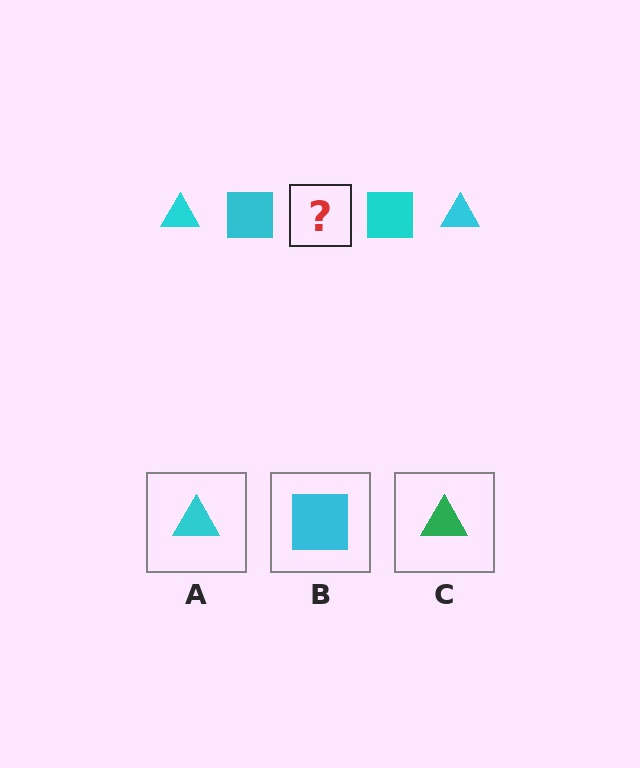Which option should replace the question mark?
Option A.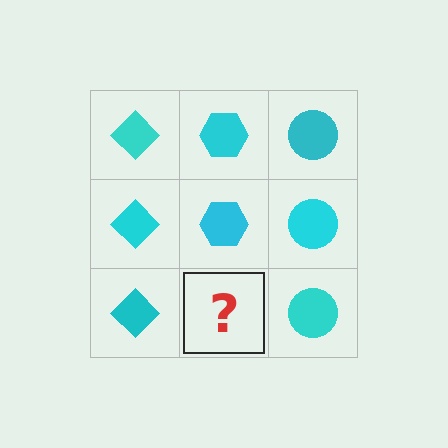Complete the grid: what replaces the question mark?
The question mark should be replaced with a cyan hexagon.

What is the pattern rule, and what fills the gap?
The rule is that each column has a consistent shape. The gap should be filled with a cyan hexagon.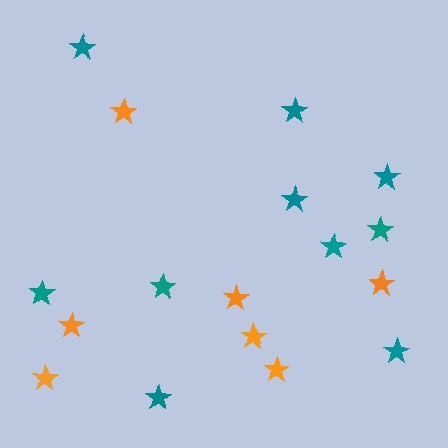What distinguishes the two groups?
There are 2 groups: one group of orange stars (7) and one group of teal stars (10).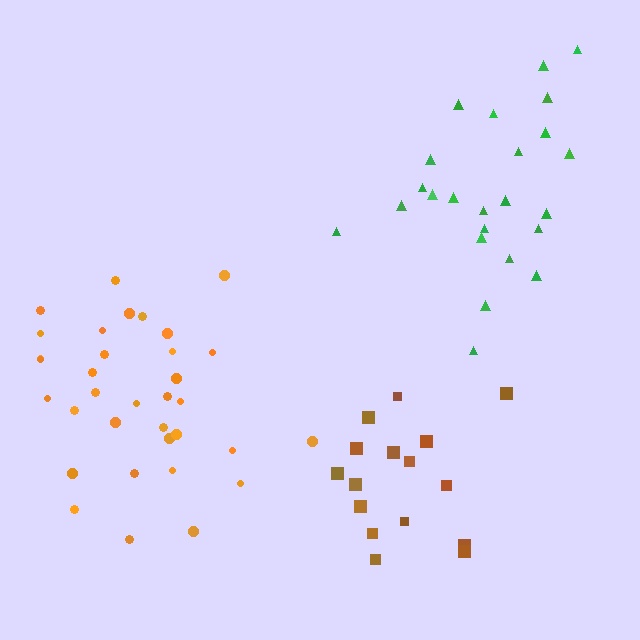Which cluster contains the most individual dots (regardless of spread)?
Orange (34).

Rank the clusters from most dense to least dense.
orange, green, brown.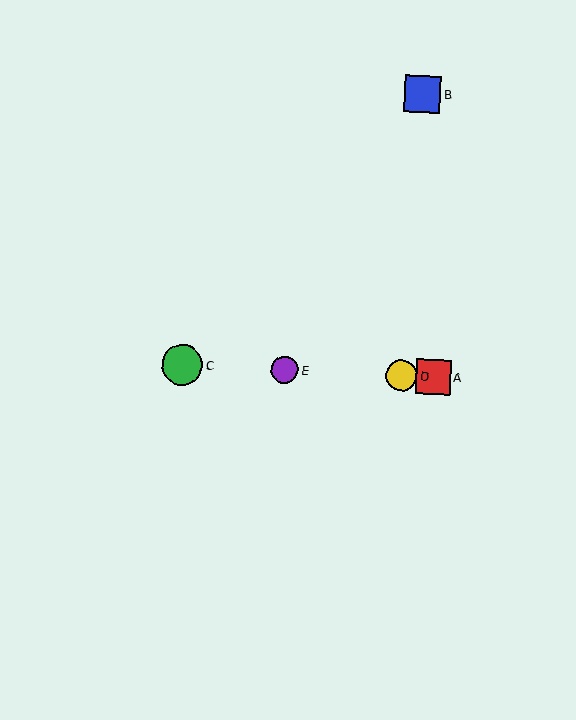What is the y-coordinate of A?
Object A is at y≈377.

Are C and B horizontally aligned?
No, C is at y≈365 and B is at y≈94.